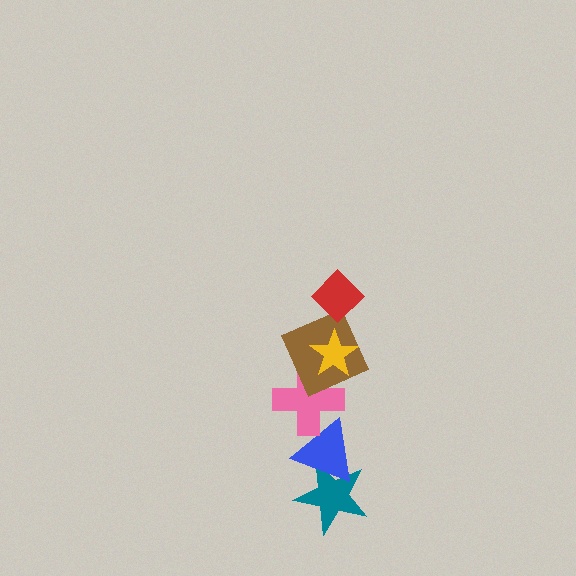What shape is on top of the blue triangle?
The pink cross is on top of the blue triangle.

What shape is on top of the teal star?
The blue triangle is on top of the teal star.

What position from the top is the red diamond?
The red diamond is 1st from the top.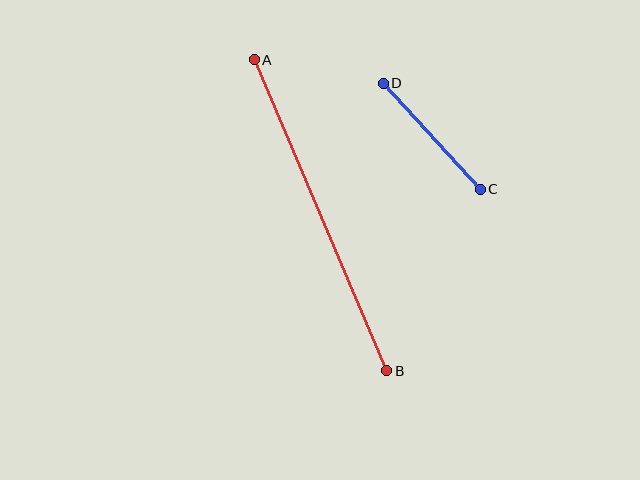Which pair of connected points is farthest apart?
Points A and B are farthest apart.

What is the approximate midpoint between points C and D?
The midpoint is at approximately (432, 136) pixels.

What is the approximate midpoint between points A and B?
The midpoint is at approximately (320, 215) pixels.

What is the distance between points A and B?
The distance is approximately 338 pixels.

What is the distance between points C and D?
The distance is approximately 144 pixels.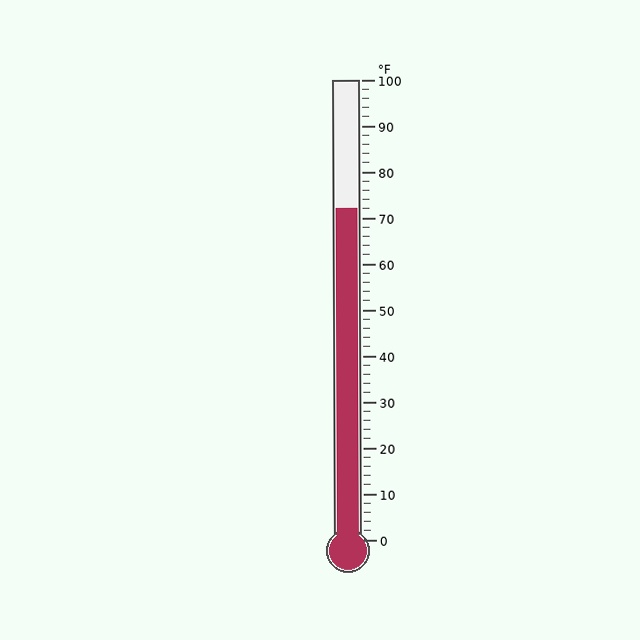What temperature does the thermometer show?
The thermometer shows approximately 72°F.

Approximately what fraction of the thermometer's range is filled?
The thermometer is filled to approximately 70% of its range.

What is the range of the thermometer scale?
The thermometer scale ranges from 0°F to 100°F.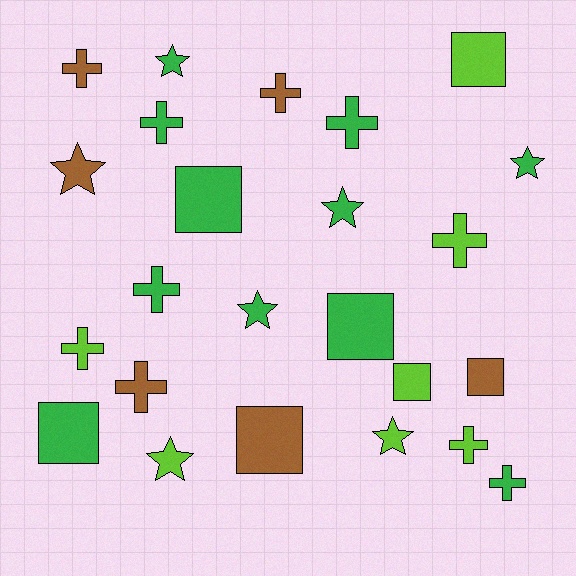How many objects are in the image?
There are 24 objects.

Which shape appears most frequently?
Cross, with 10 objects.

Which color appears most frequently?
Green, with 11 objects.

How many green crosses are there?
There are 4 green crosses.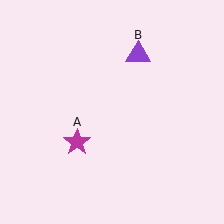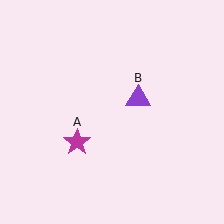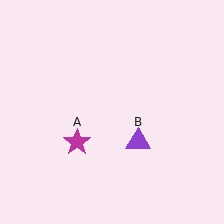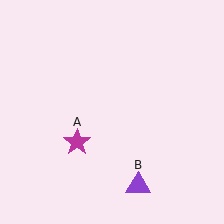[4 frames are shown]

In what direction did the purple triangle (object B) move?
The purple triangle (object B) moved down.